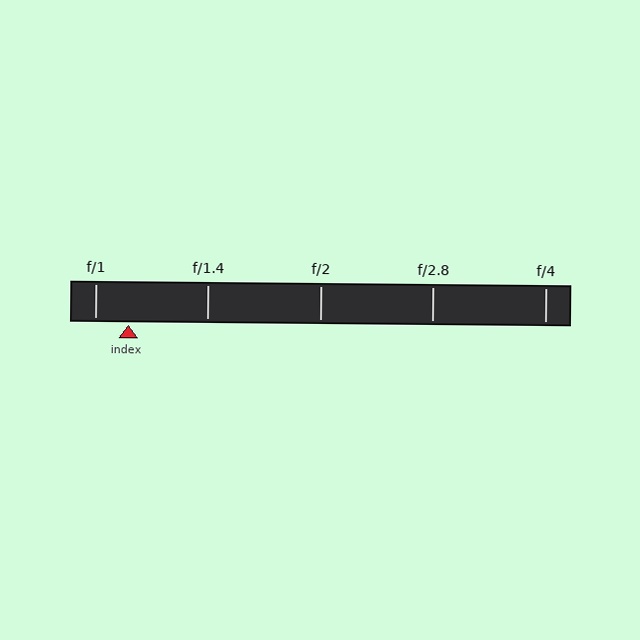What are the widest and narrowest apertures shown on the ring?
The widest aperture shown is f/1 and the narrowest is f/4.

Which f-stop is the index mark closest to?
The index mark is closest to f/1.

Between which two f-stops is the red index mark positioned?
The index mark is between f/1 and f/1.4.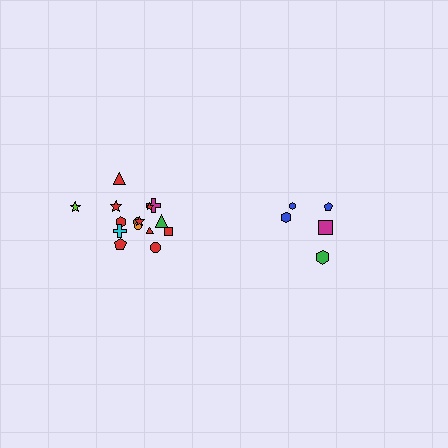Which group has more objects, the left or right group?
The left group.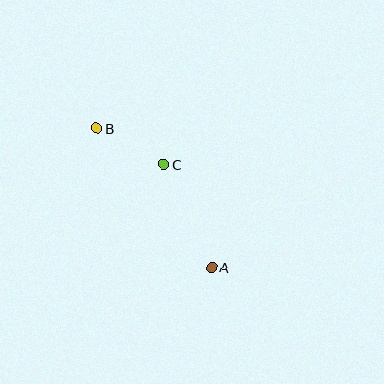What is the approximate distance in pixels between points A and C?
The distance between A and C is approximately 113 pixels.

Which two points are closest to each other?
Points B and C are closest to each other.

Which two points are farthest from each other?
Points A and B are farthest from each other.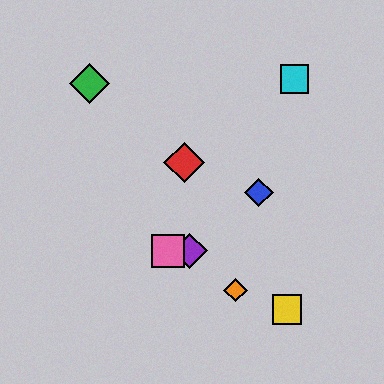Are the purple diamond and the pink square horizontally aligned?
Yes, both are at y≈251.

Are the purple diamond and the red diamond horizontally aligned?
No, the purple diamond is at y≈251 and the red diamond is at y≈163.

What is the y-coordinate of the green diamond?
The green diamond is at y≈83.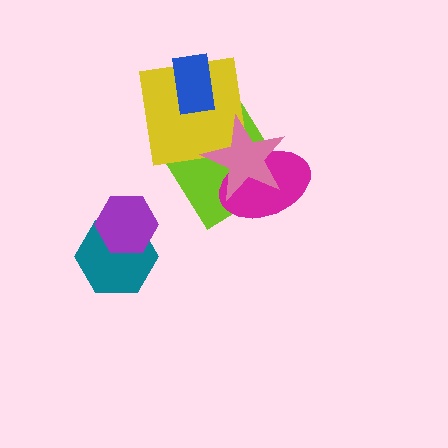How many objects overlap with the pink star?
3 objects overlap with the pink star.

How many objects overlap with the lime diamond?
3 objects overlap with the lime diamond.